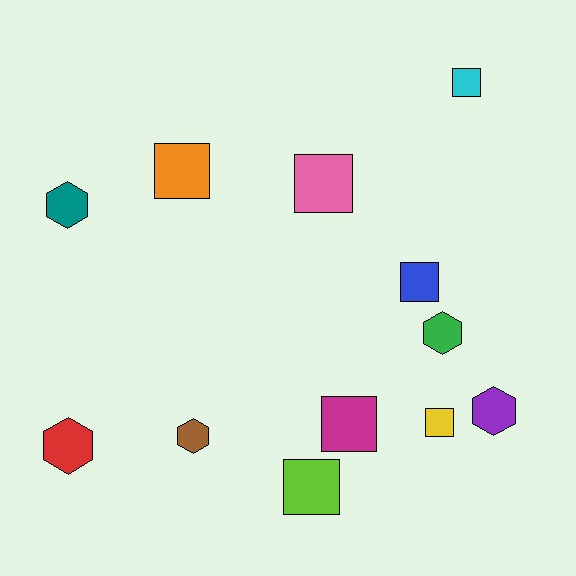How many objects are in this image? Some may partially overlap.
There are 12 objects.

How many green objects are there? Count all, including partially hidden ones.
There is 1 green object.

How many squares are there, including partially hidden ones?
There are 7 squares.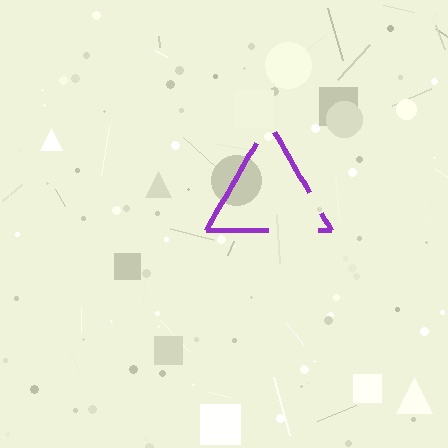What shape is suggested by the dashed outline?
The dashed outline suggests a triangle.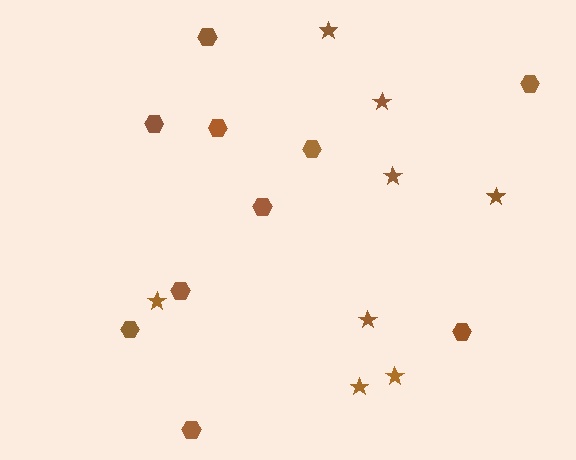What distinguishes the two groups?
There are 2 groups: one group of hexagons (10) and one group of stars (8).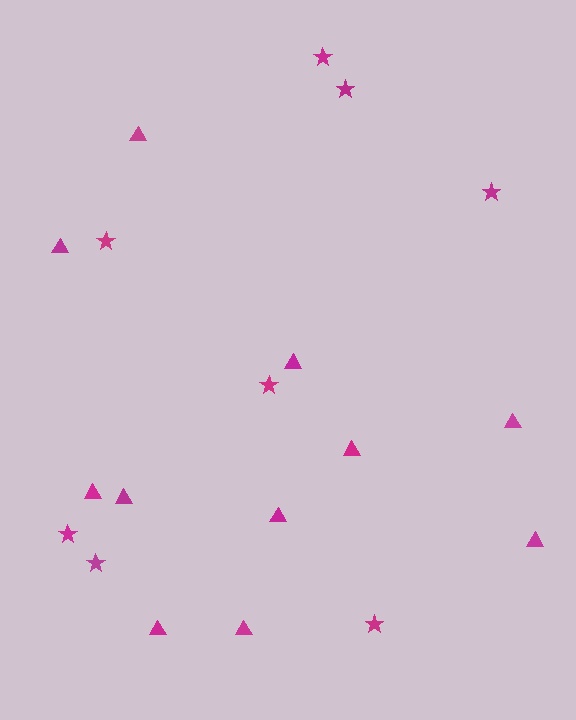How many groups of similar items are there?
There are 2 groups: one group of triangles (11) and one group of stars (8).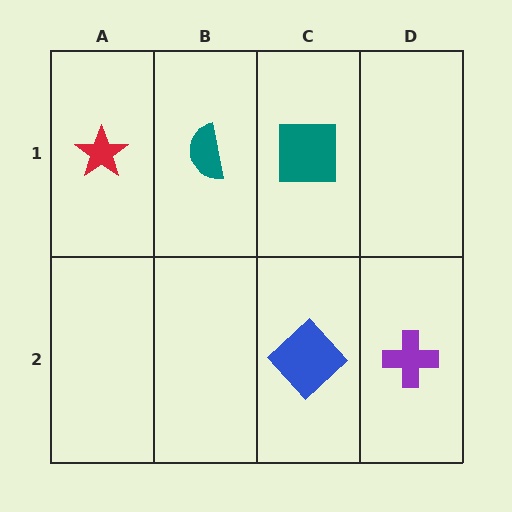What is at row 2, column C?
A blue diamond.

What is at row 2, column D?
A purple cross.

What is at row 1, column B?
A teal semicircle.